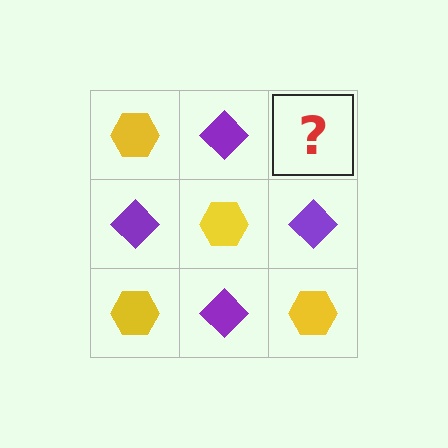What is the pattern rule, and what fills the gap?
The rule is that it alternates yellow hexagon and purple diamond in a checkerboard pattern. The gap should be filled with a yellow hexagon.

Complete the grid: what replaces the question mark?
The question mark should be replaced with a yellow hexagon.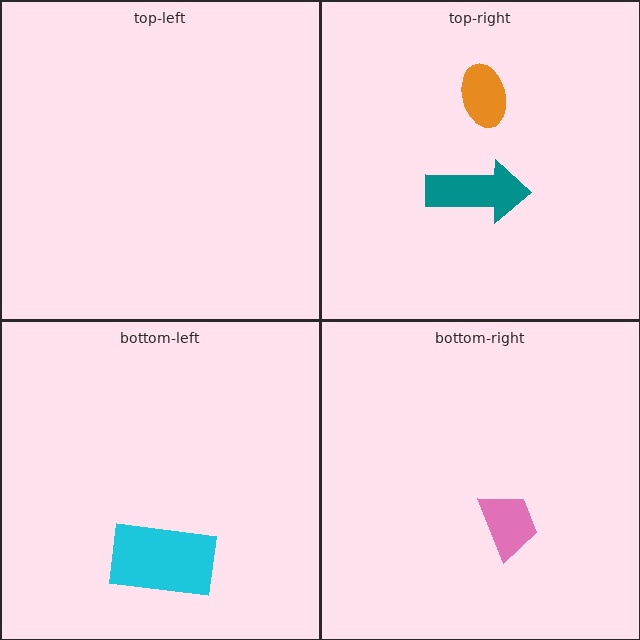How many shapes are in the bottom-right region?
1.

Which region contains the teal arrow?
The top-right region.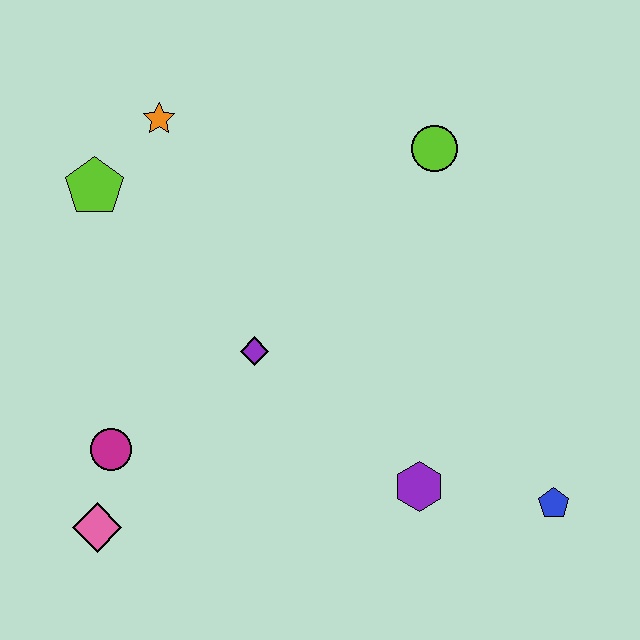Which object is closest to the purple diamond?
The magenta circle is closest to the purple diamond.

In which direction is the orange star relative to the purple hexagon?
The orange star is above the purple hexagon.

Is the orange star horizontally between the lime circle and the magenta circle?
Yes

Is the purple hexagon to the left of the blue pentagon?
Yes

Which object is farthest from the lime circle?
The pink diamond is farthest from the lime circle.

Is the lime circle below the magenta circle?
No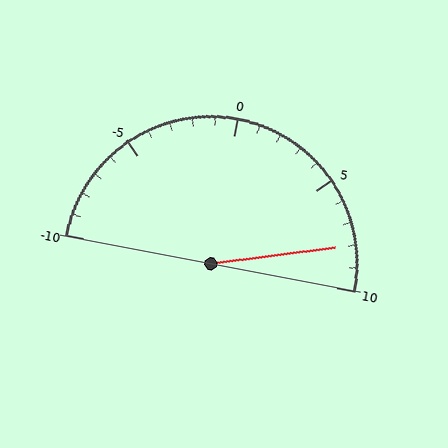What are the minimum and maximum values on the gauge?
The gauge ranges from -10 to 10.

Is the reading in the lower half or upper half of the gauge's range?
The reading is in the upper half of the range (-10 to 10).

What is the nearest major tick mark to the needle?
The nearest major tick mark is 10.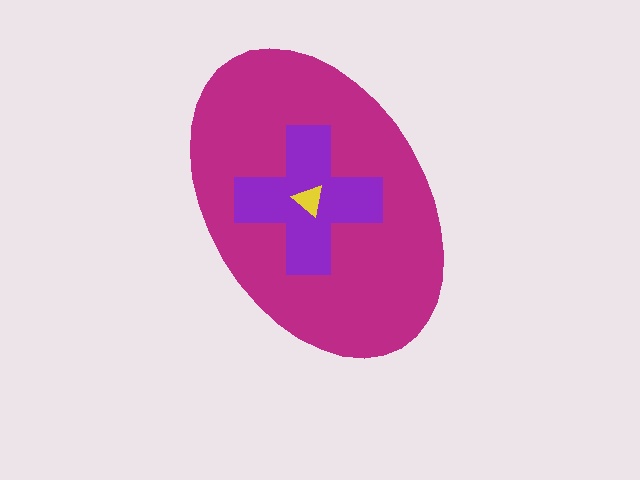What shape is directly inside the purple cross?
The yellow triangle.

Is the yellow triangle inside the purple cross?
Yes.